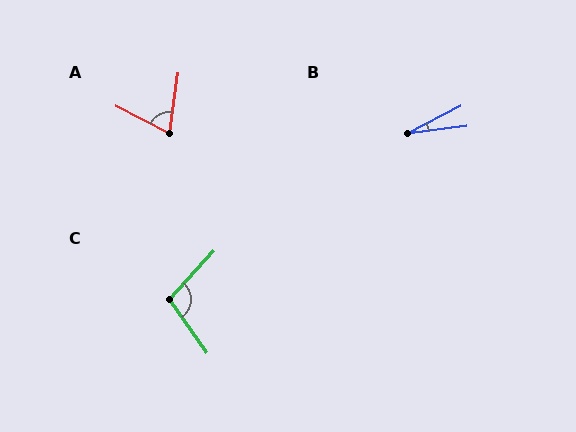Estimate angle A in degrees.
Approximately 71 degrees.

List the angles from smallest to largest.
B (20°), A (71°), C (102°).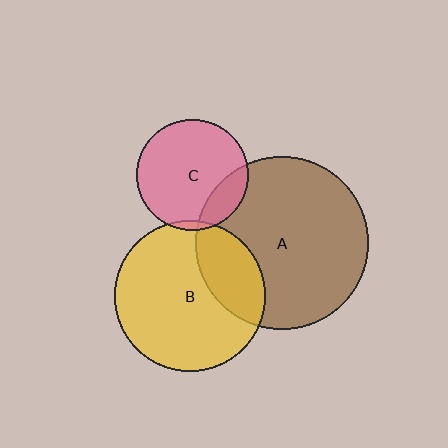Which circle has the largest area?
Circle A (brown).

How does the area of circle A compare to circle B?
Approximately 1.3 times.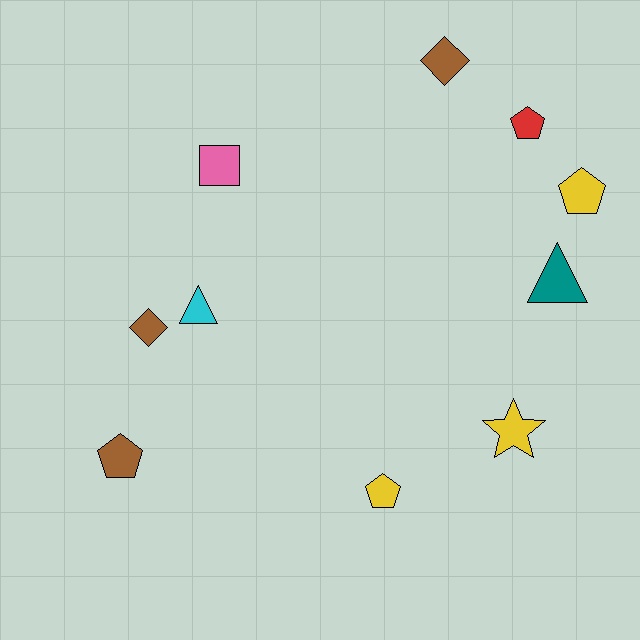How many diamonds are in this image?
There are 2 diamonds.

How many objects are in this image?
There are 10 objects.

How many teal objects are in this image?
There is 1 teal object.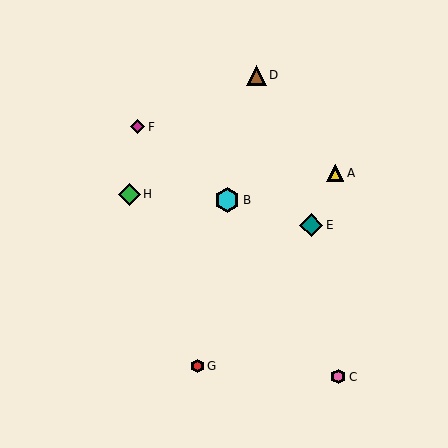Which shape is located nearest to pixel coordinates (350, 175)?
The yellow triangle (labeled A) at (335, 173) is nearest to that location.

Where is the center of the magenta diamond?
The center of the magenta diamond is at (137, 127).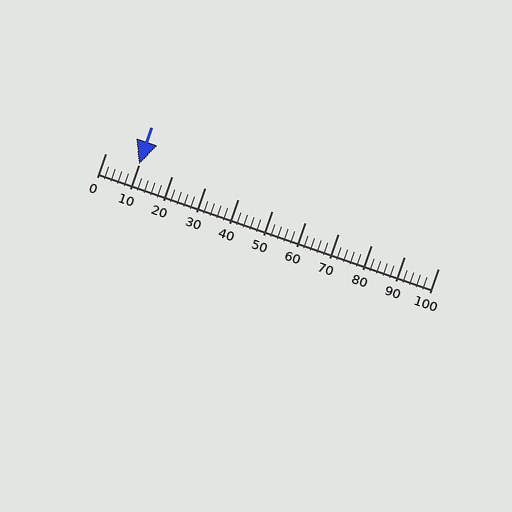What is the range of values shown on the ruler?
The ruler shows values from 0 to 100.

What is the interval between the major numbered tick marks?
The major tick marks are spaced 10 units apart.